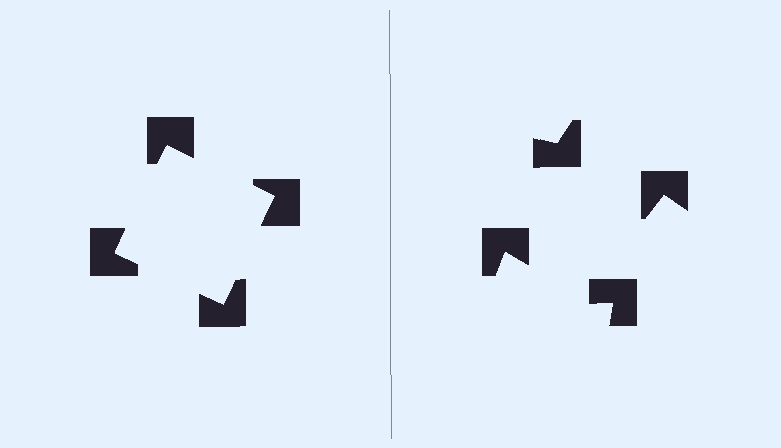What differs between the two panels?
The notched squares are positioned identically on both sides; only the wedge orientations differ. On the left they align to a square; on the right they are misaligned.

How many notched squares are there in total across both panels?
8 — 4 on each side.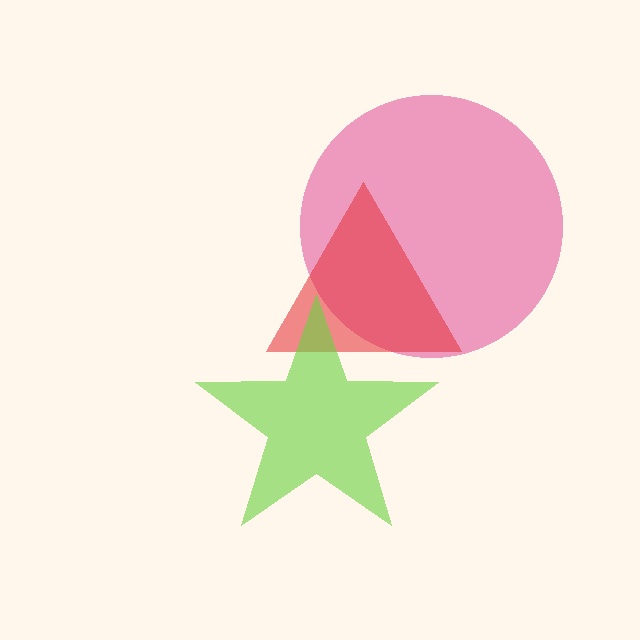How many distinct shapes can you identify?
There are 3 distinct shapes: a pink circle, a red triangle, a lime star.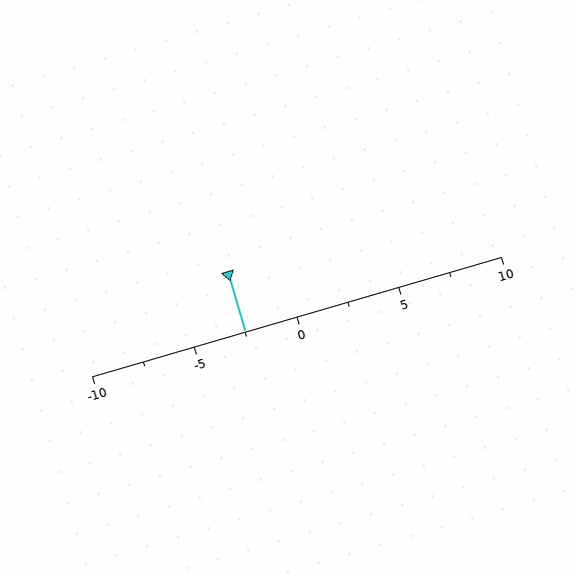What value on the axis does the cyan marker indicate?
The marker indicates approximately -2.5.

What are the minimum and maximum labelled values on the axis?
The axis runs from -10 to 10.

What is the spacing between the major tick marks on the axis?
The major ticks are spaced 5 apart.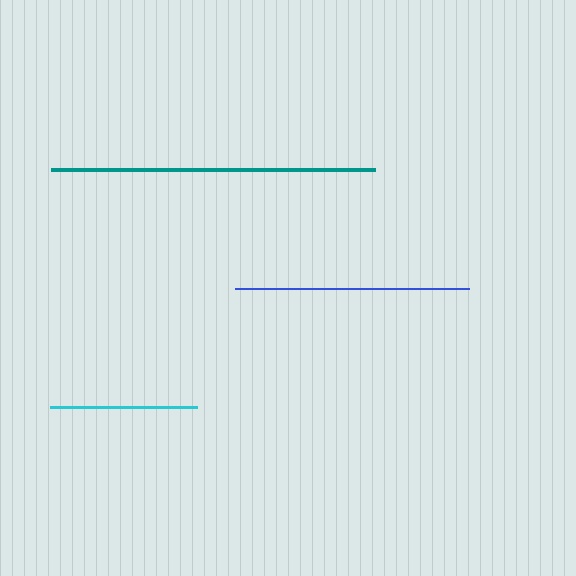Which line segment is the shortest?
The cyan line is the shortest at approximately 147 pixels.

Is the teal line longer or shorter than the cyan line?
The teal line is longer than the cyan line.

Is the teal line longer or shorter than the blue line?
The teal line is longer than the blue line.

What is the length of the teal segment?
The teal segment is approximately 325 pixels long.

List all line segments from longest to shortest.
From longest to shortest: teal, blue, cyan.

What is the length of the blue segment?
The blue segment is approximately 234 pixels long.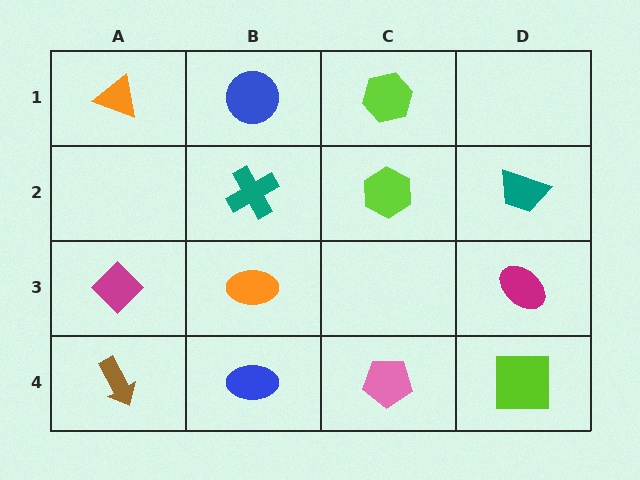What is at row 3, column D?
A magenta ellipse.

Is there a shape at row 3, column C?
No, that cell is empty.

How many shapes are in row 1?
3 shapes.